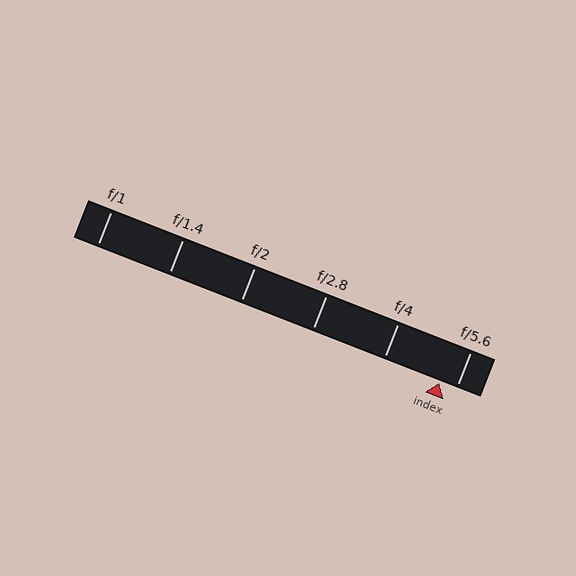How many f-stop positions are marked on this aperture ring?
There are 6 f-stop positions marked.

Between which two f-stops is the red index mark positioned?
The index mark is between f/4 and f/5.6.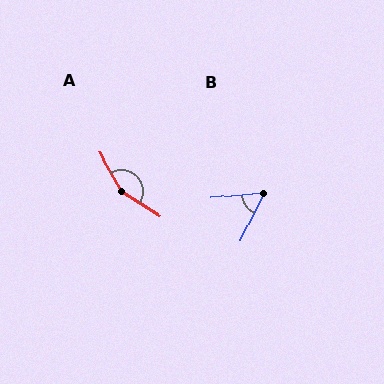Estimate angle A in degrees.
Approximately 153 degrees.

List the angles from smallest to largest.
B (59°), A (153°).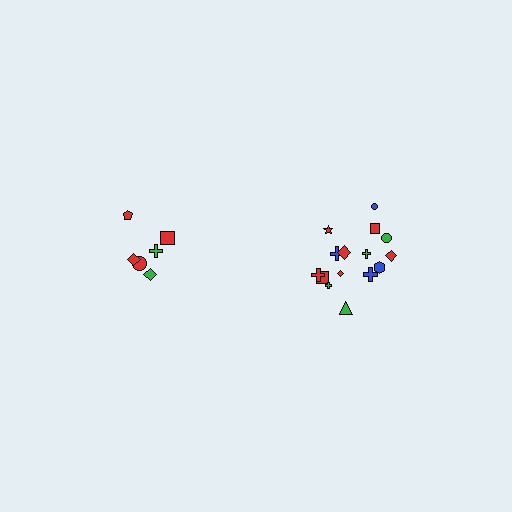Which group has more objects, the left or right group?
The right group.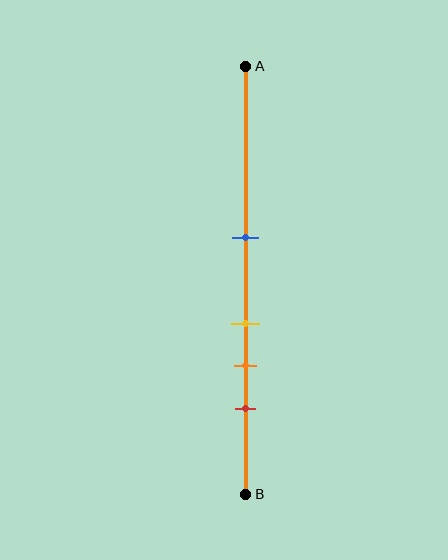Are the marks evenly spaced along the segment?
No, the marks are not evenly spaced.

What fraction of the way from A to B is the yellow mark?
The yellow mark is approximately 60% (0.6) of the way from A to B.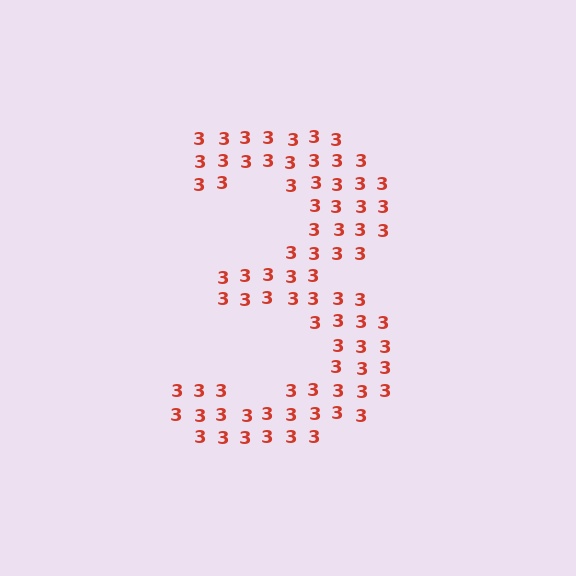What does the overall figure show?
The overall figure shows the digit 3.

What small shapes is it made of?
It is made of small digit 3's.